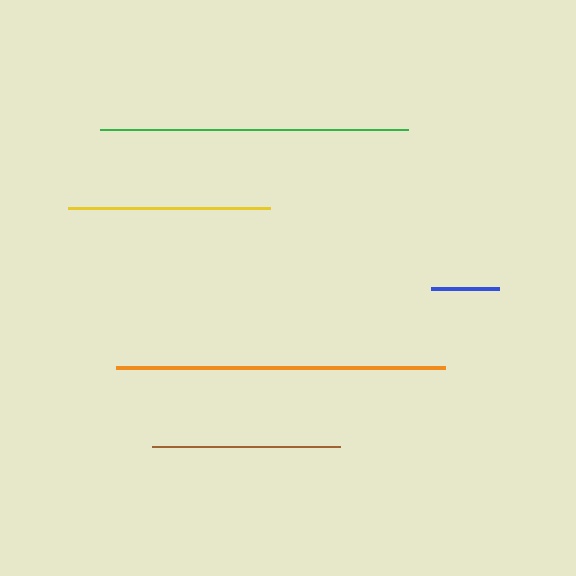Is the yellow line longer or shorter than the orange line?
The orange line is longer than the yellow line.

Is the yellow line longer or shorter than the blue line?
The yellow line is longer than the blue line.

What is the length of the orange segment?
The orange segment is approximately 329 pixels long.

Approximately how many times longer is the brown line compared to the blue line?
The brown line is approximately 2.8 times the length of the blue line.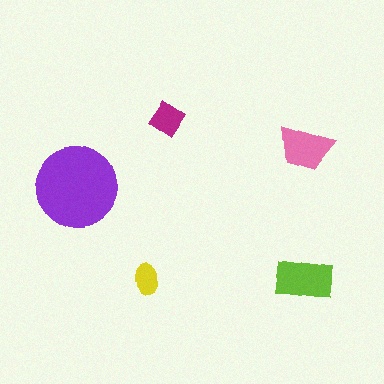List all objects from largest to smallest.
The purple circle, the lime rectangle, the pink trapezoid, the magenta diamond, the yellow ellipse.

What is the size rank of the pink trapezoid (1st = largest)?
3rd.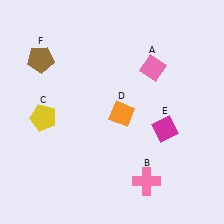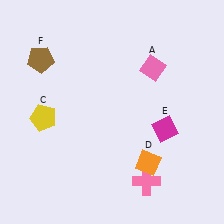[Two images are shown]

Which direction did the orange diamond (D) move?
The orange diamond (D) moved down.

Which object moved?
The orange diamond (D) moved down.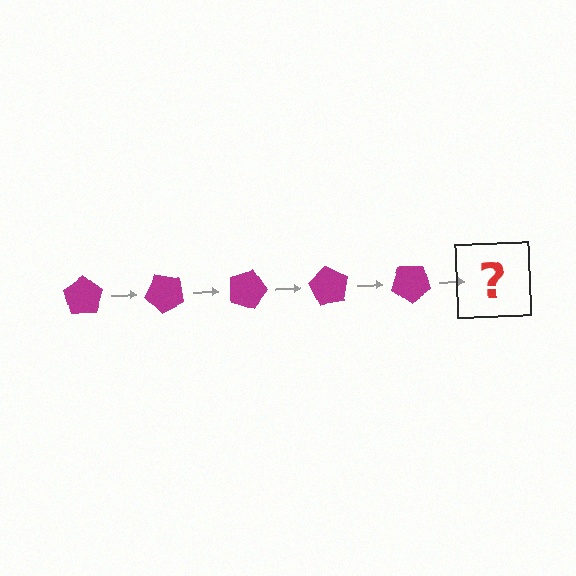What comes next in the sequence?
The next element should be a magenta pentagon rotated 225 degrees.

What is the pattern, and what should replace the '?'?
The pattern is that the pentagon rotates 45 degrees each step. The '?' should be a magenta pentagon rotated 225 degrees.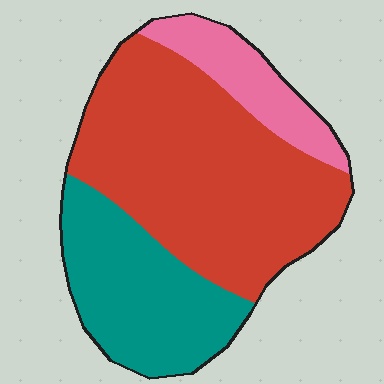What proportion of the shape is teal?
Teal takes up about one third (1/3) of the shape.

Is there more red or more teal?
Red.